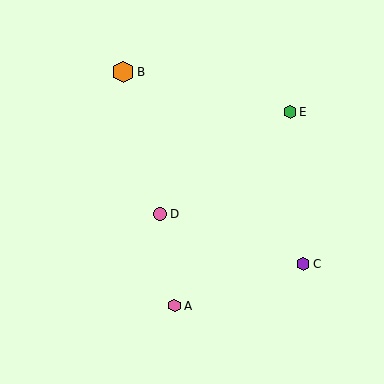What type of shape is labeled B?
Shape B is an orange hexagon.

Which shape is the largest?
The orange hexagon (labeled B) is the largest.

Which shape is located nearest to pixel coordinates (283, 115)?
The green hexagon (labeled E) at (290, 112) is nearest to that location.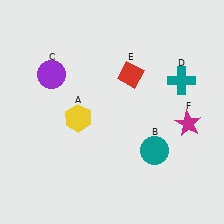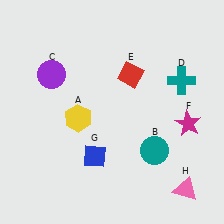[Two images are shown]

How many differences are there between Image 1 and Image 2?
There are 2 differences between the two images.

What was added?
A blue diamond (G), a pink triangle (H) were added in Image 2.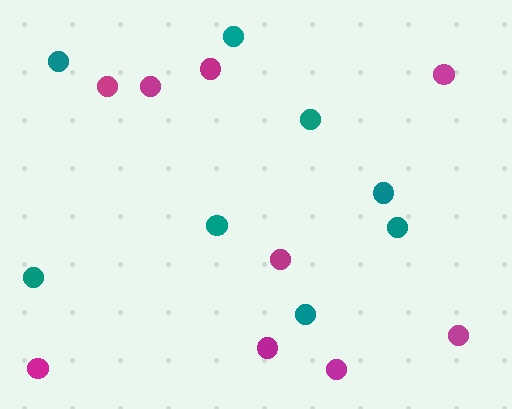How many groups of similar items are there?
There are 2 groups: one group of magenta circles (9) and one group of teal circles (8).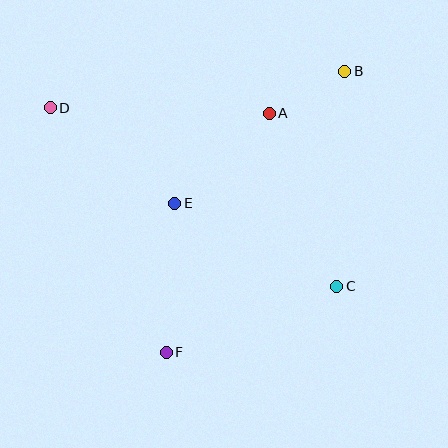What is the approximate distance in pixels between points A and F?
The distance between A and F is approximately 260 pixels.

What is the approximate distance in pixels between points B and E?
The distance between B and E is approximately 215 pixels.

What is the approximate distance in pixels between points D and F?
The distance between D and F is approximately 271 pixels.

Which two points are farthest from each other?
Points C and D are farthest from each other.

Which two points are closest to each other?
Points A and B are closest to each other.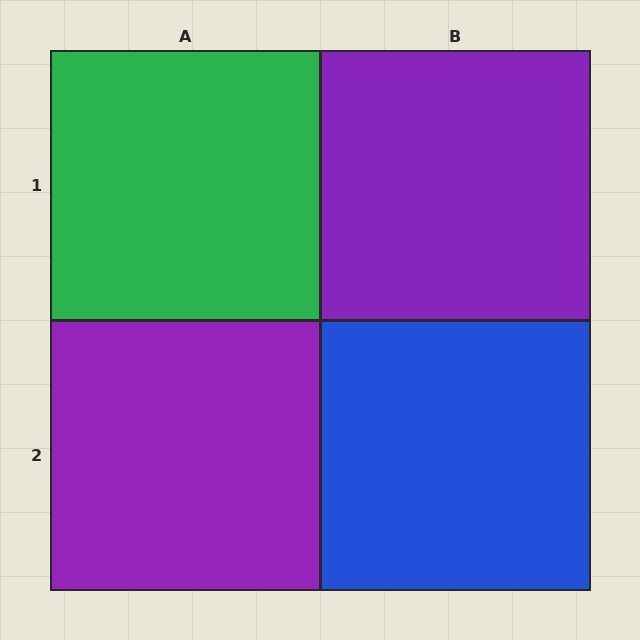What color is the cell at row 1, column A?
Green.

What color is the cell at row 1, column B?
Purple.